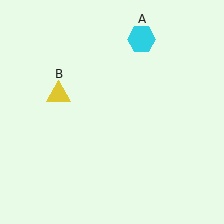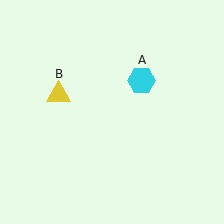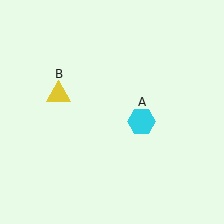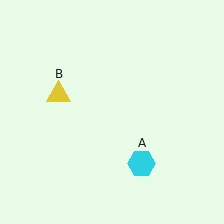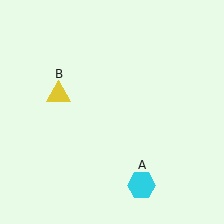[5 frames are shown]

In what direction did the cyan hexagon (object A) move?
The cyan hexagon (object A) moved down.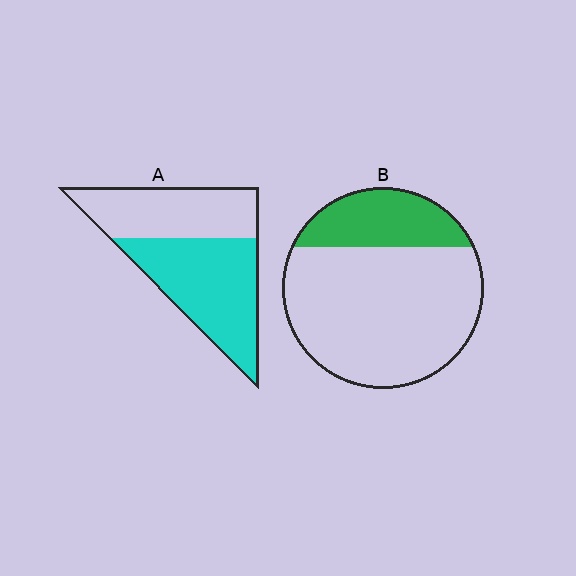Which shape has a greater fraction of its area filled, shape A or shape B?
Shape A.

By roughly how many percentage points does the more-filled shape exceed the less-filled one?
By roughly 30 percentage points (A over B).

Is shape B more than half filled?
No.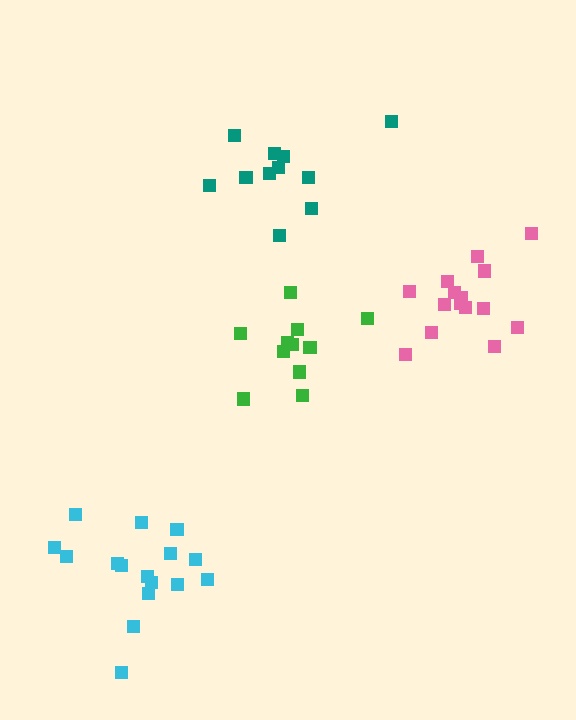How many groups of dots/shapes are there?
There are 4 groups.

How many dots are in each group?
Group 1: 16 dots, Group 2: 11 dots, Group 3: 11 dots, Group 4: 15 dots (53 total).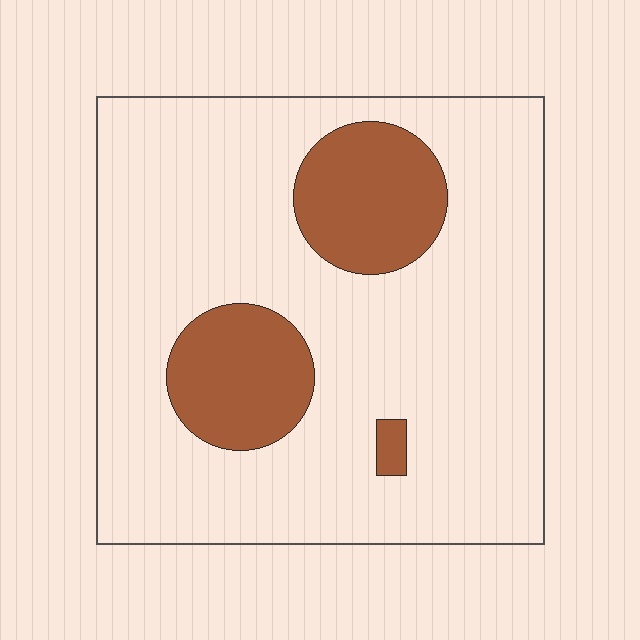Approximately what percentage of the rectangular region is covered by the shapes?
Approximately 20%.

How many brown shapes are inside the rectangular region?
3.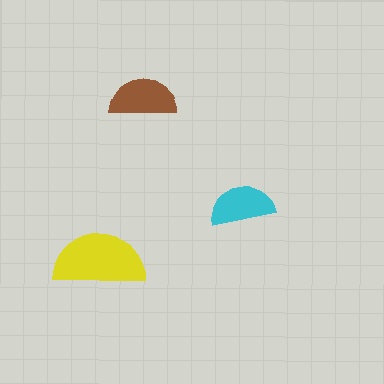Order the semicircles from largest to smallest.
the yellow one, the brown one, the cyan one.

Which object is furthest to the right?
The cyan semicircle is rightmost.